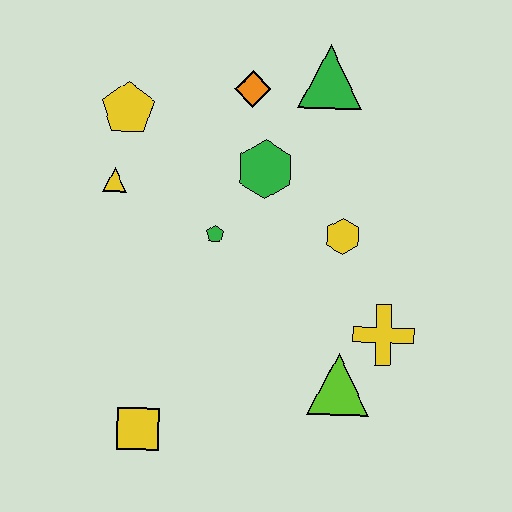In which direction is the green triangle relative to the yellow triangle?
The green triangle is to the right of the yellow triangle.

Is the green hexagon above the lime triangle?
Yes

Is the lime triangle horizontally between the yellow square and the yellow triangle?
No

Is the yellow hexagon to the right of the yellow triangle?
Yes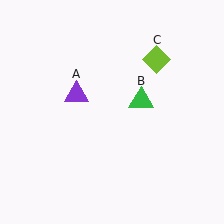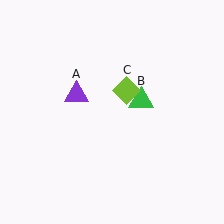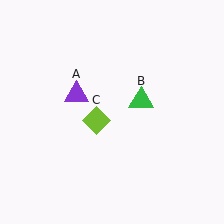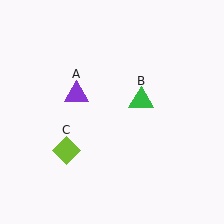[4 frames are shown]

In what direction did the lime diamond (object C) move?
The lime diamond (object C) moved down and to the left.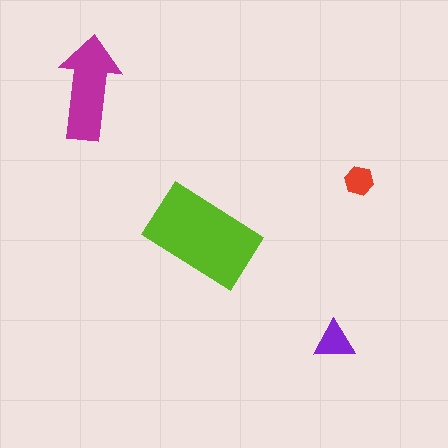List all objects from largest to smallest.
The lime rectangle, the magenta arrow, the purple triangle, the red hexagon.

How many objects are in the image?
There are 4 objects in the image.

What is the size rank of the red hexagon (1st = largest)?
4th.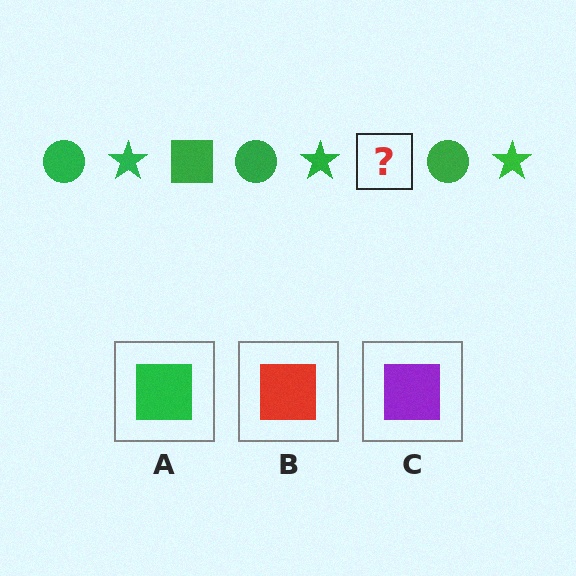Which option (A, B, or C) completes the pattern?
A.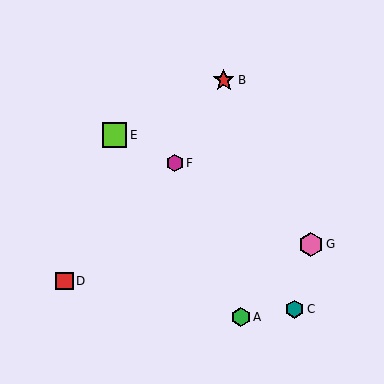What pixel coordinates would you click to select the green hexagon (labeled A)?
Click at (241, 317) to select the green hexagon A.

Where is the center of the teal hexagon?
The center of the teal hexagon is at (295, 309).